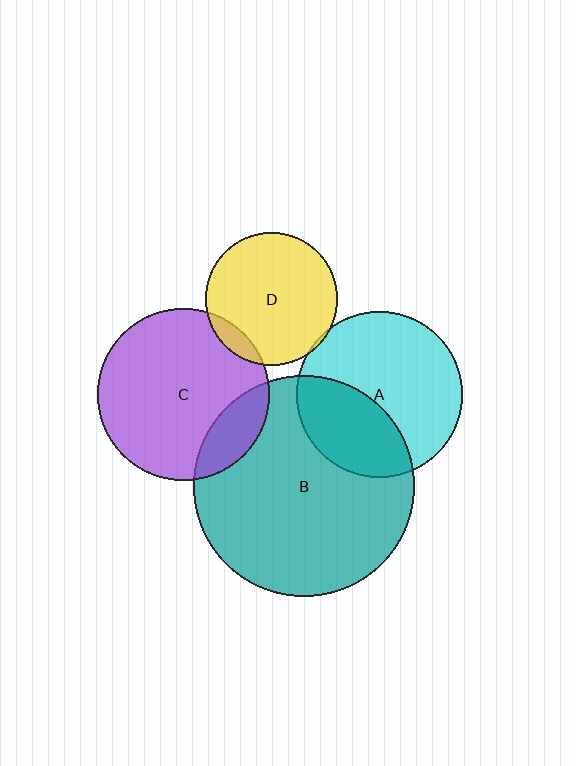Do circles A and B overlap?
Yes.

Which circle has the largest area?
Circle B (teal).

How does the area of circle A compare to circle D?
Approximately 1.6 times.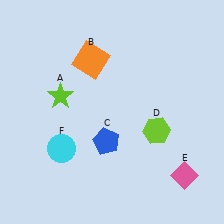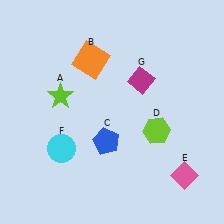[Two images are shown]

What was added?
A magenta diamond (G) was added in Image 2.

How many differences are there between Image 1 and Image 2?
There is 1 difference between the two images.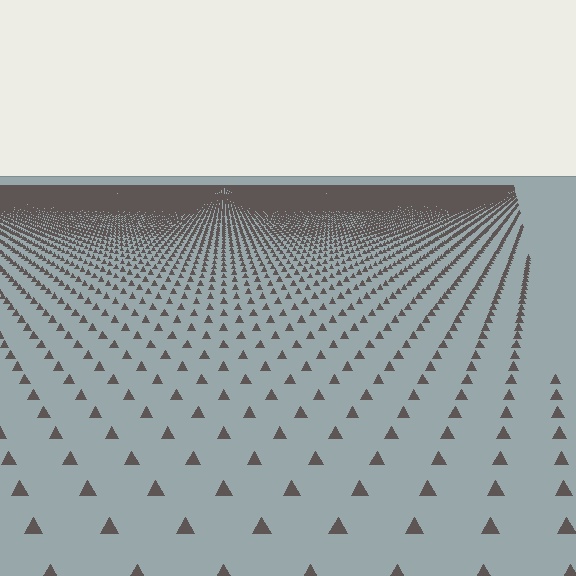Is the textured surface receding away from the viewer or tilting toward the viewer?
The surface is receding away from the viewer. Texture elements get smaller and denser toward the top.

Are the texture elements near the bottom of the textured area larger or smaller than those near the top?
Larger. Near the bottom, elements are closer to the viewer and appear at a bigger on-screen size.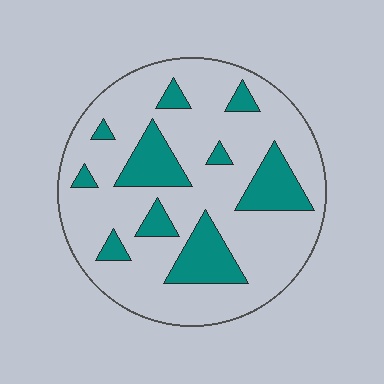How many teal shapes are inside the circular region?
10.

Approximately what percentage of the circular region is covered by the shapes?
Approximately 20%.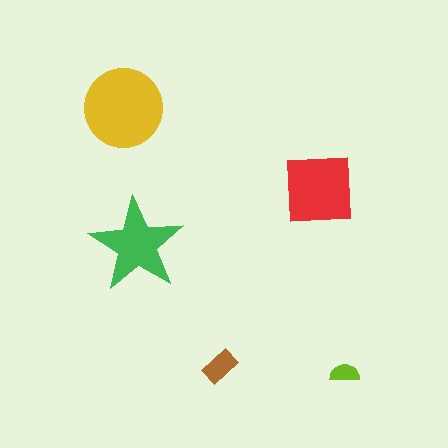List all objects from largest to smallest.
The yellow circle, the red square, the green star, the brown rectangle, the lime semicircle.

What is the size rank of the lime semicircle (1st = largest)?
5th.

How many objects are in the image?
There are 5 objects in the image.